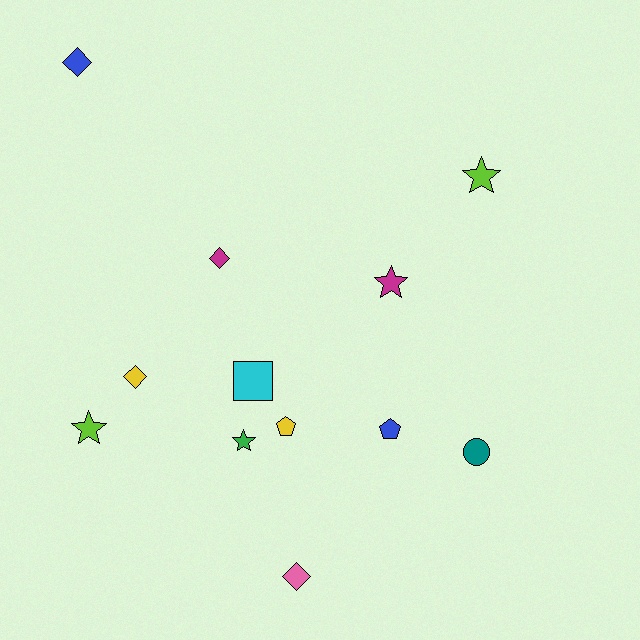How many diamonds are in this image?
There are 4 diamonds.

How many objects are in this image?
There are 12 objects.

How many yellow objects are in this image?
There are 2 yellow objects.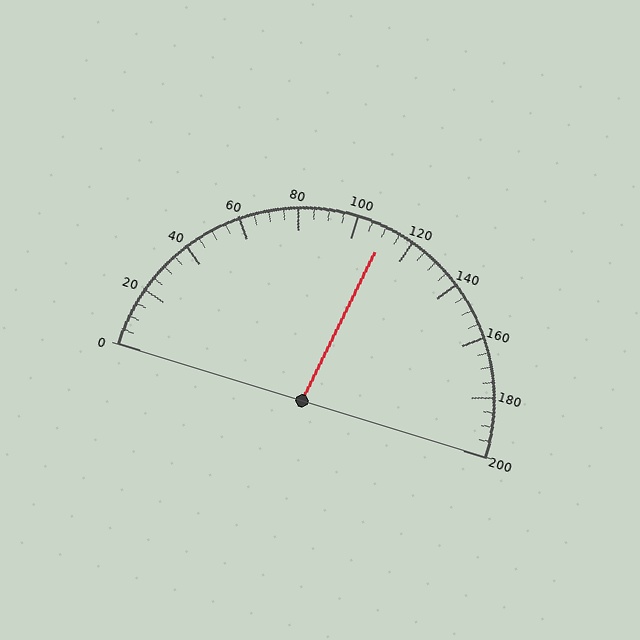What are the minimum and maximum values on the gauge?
The gauge ranges from 0 to 200.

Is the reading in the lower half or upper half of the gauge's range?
The reading is in the upper half of the range (0 to 200).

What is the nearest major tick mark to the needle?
The nearest major tick mark is 120.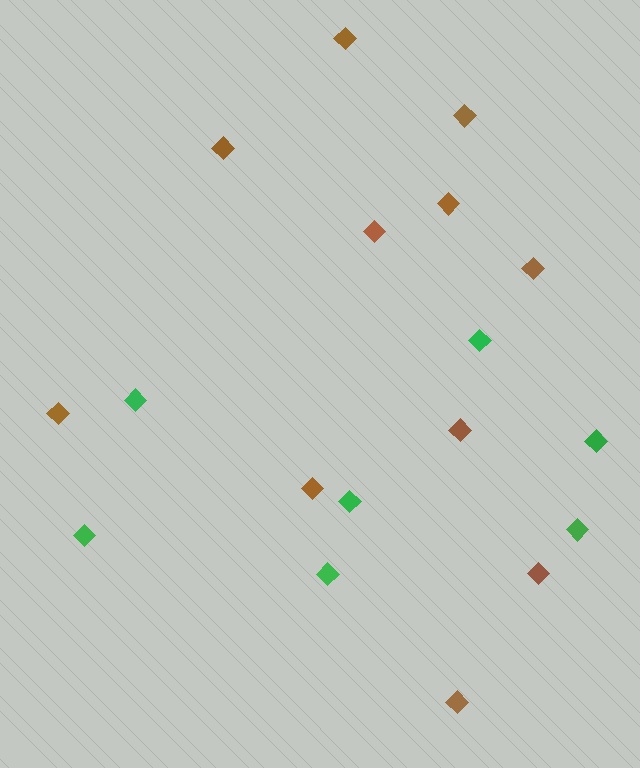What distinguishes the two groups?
There are 2 groups: one group of brown diamonds (11) and one group of green diamonds (7).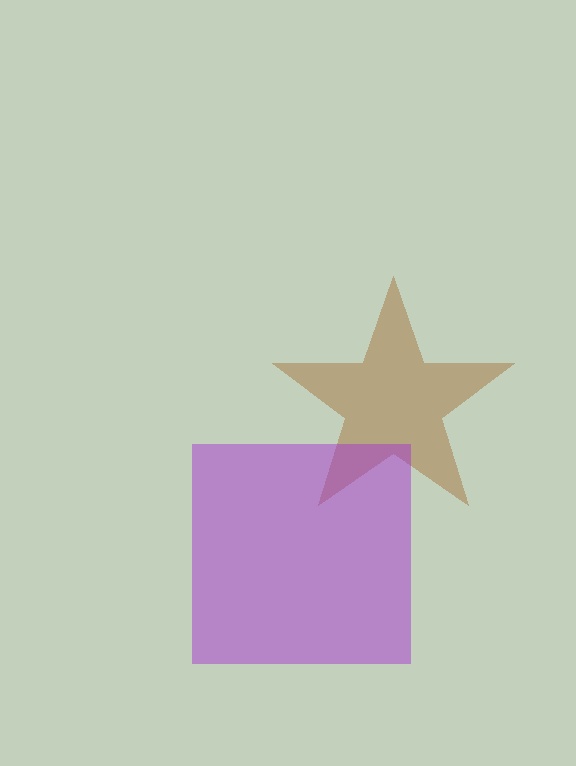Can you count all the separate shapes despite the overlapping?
Yes, there are 2 separate shapes.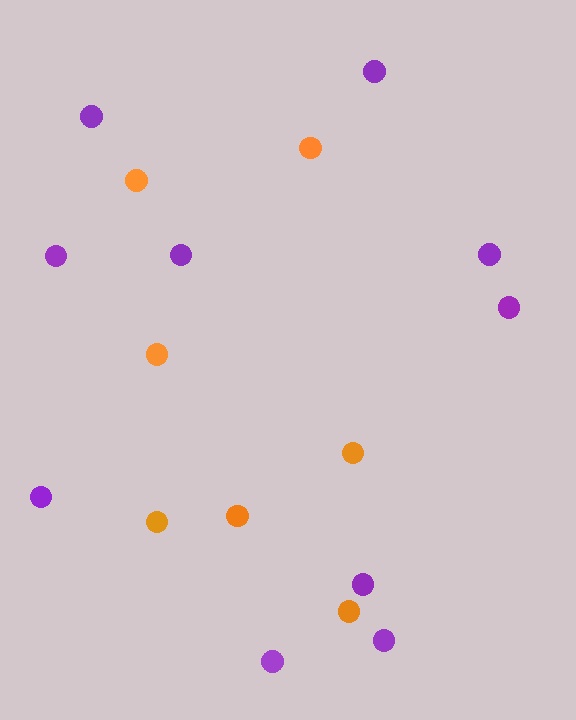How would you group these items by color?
There are 2 groups: one group of purple circles (10) and one group of orange circles (7).